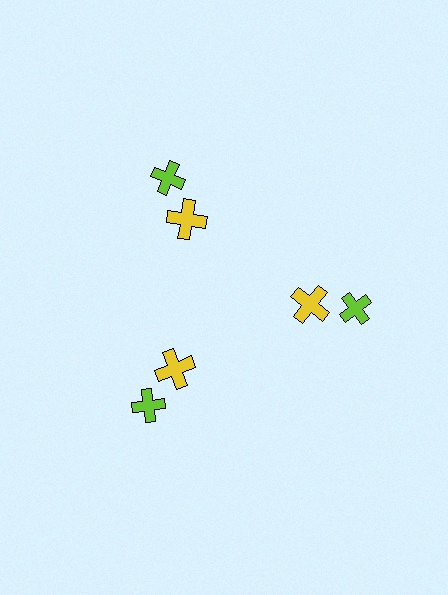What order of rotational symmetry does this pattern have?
This pattern has 3-fold rotational symmetry.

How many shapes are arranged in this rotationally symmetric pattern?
There are 6 shapes, arranged in 3 groups of 2.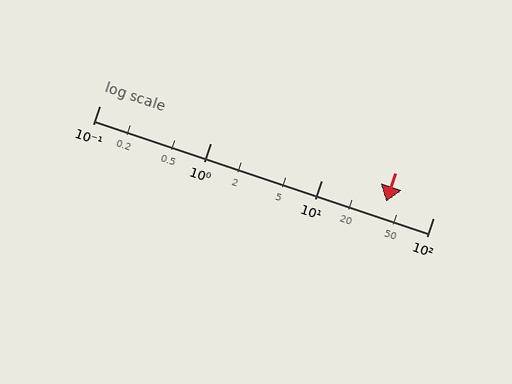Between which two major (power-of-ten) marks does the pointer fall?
The pointer is between 10 and 100.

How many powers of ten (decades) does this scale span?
The scale spans 3 decades, from 0.1 to 100.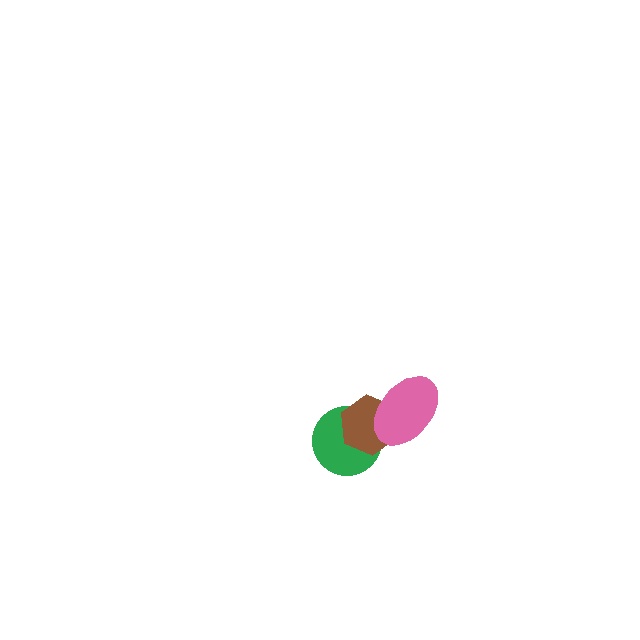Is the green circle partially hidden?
Yes, it is partially covered by another shape.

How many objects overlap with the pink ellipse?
2 objects overlap with the pink ellipse.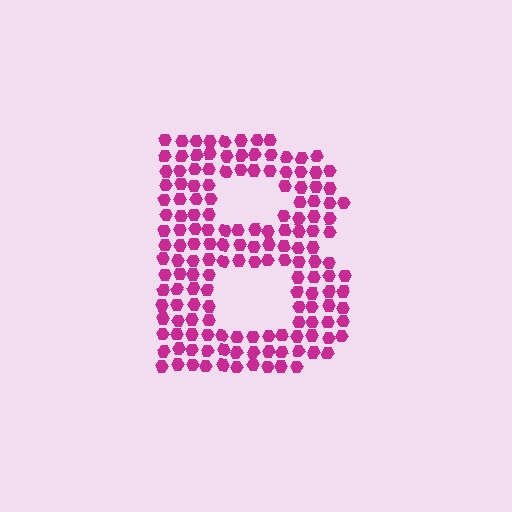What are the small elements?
The small elements are hexagons.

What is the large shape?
The large shape is the letter B.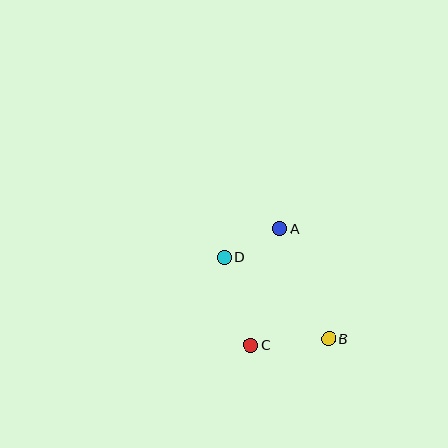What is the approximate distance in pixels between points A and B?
The distance between A and B is approximately 121 pixels.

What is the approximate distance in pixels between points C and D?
The distance between C and D is approximately 92 pixels.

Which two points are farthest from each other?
Points B and D are farthest from each other.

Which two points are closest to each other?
Points A and D are closest to each other.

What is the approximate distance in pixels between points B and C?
The distance between B and C is approximately 78 pixels.